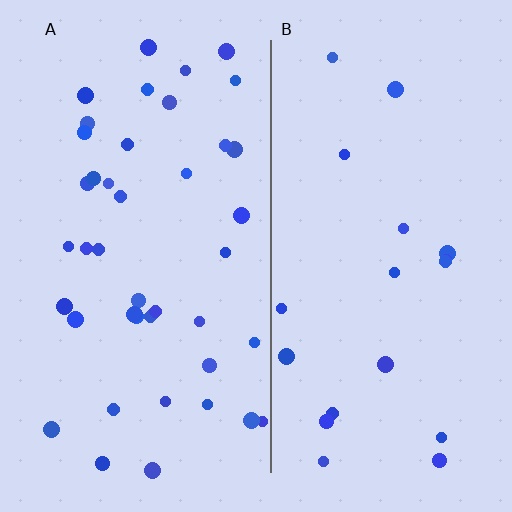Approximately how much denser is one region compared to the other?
Approximately 2.2× — region A over region B.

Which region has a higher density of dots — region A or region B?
A (the left).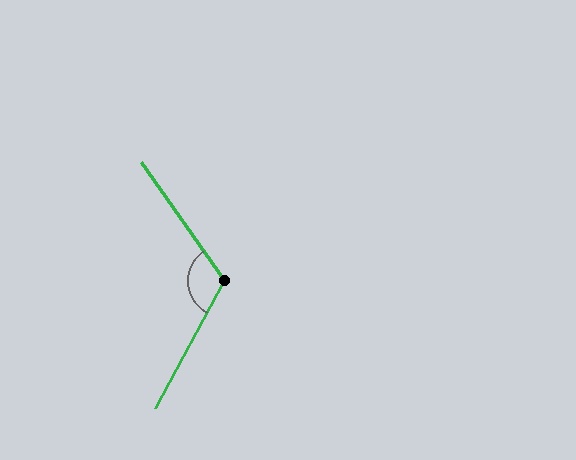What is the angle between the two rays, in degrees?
Approximately 116 degrees.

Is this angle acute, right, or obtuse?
It is obtuse.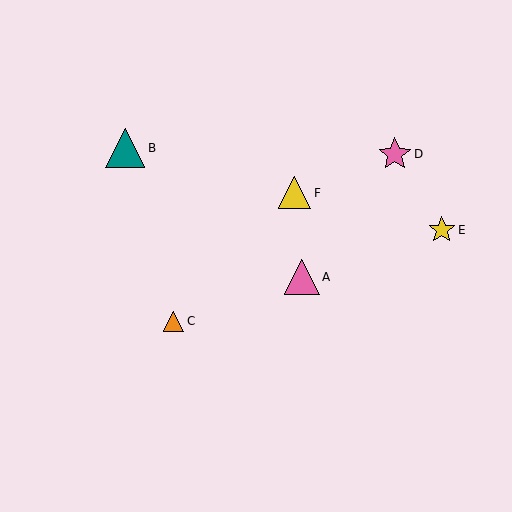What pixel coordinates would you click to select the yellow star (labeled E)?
Click at (442, 230) to select the yellow star E.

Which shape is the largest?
The teal triangle (labeled B) is the largest.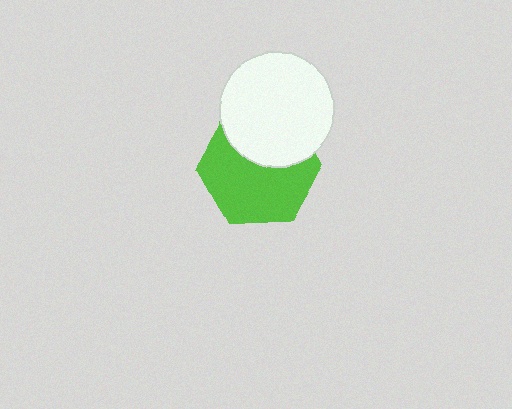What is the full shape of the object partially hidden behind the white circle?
The partially hidden object is a lime hexagon.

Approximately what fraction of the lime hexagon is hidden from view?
Roughly 37% of the lime hexagon is hidden behind the white circle.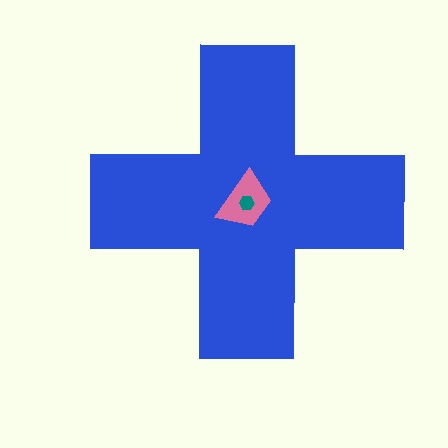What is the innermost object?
The teal hexagon.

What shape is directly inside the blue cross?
The pink trapezoid.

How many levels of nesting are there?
3.